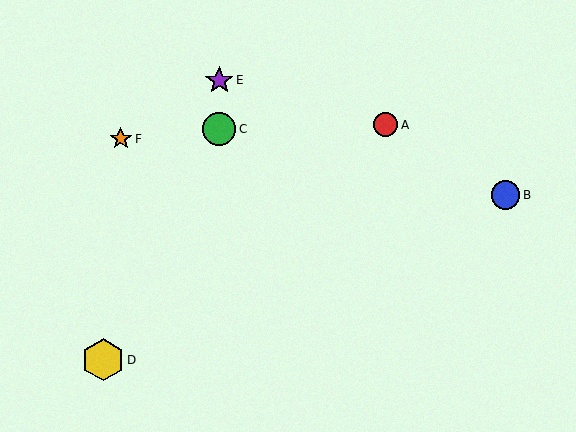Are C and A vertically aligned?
No, C is at x≈219 and A is at x≈386.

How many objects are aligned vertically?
2 objects (C, E) are aligned vertically.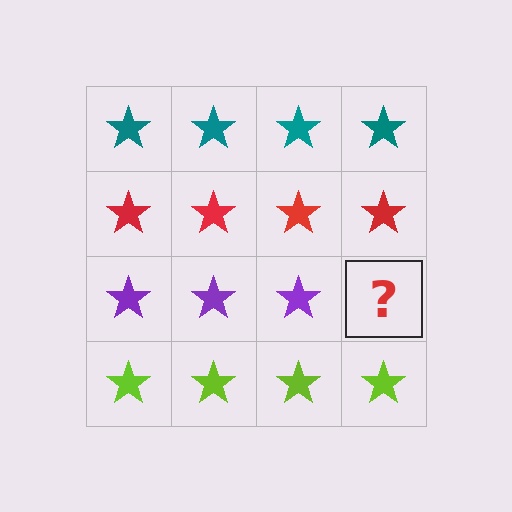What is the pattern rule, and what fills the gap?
The rule is that each row has a consistent color. The gap should be filled with a purple star.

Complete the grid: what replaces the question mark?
The question mark should be replaced with a purple star.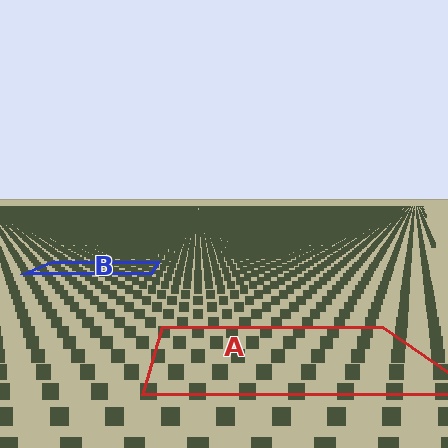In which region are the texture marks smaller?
The texture marks are smaller in region B, because it is farther away.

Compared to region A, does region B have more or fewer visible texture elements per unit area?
Region B has more texture elements per unit area — they are packed more densely because it is farther away.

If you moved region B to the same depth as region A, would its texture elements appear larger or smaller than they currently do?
They would appear larger. At a closer depth, the same texture elements are projected at a bigger on-screen size.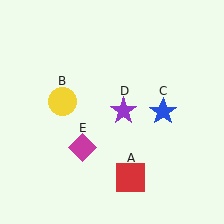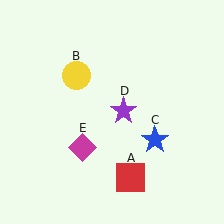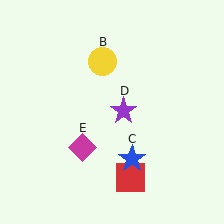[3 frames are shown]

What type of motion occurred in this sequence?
The yellow circle (object B), blue star (object C) rotated clockwise around the center of the scene.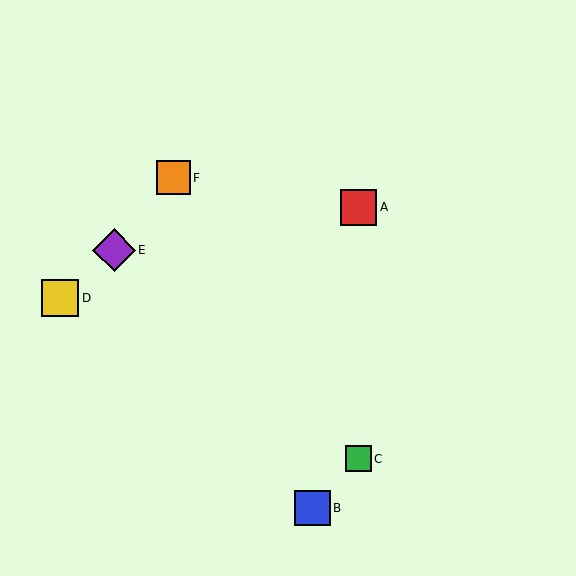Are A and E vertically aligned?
No, A is at x≈359 and E is at x≈114.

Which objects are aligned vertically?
Objects A, C are aligned vertically.